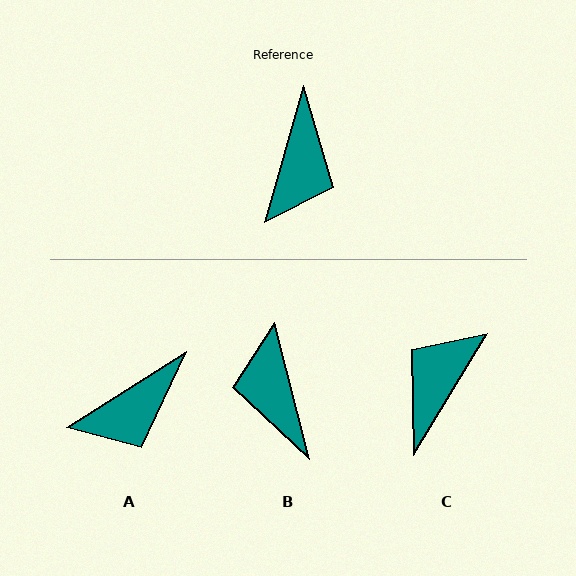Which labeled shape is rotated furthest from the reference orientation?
C, about 165 degrees away.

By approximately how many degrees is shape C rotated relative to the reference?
Approximately 165 degrees counter-clockwise.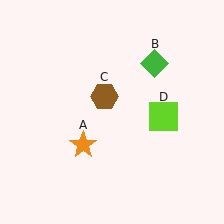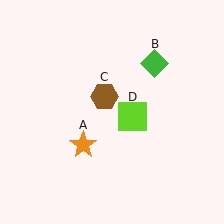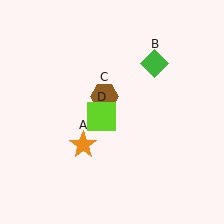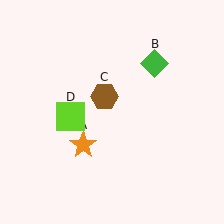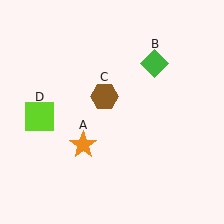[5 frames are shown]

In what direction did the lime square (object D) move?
The lime square (object D) moved left.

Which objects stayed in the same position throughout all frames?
Orange star (object A) and green diamond (object B) and brown hexagon (object C) remained stationary.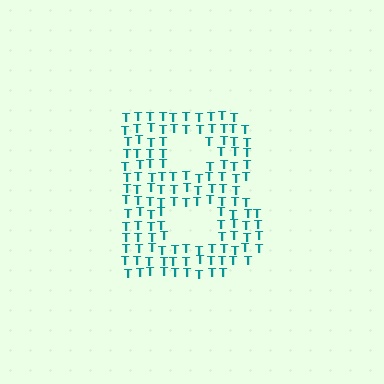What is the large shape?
The large shape is the letter B.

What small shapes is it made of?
It is made of small letter T's.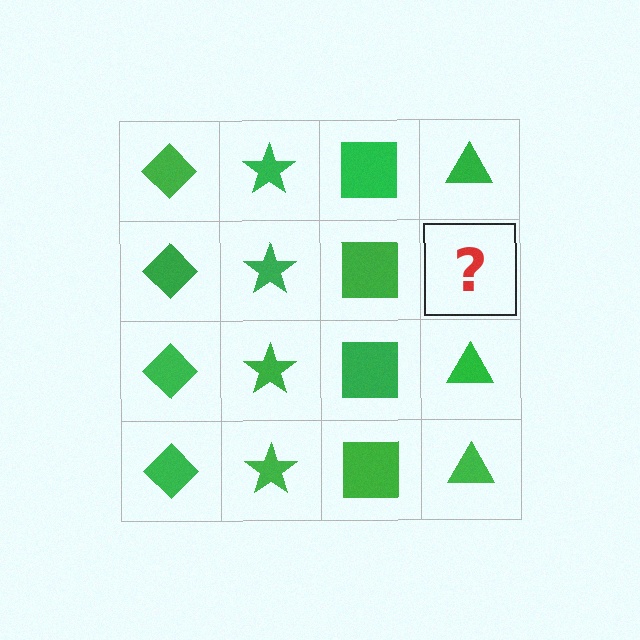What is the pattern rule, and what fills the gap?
The rule is that each column has a consistent shape. The gap should be filled with a green triangle.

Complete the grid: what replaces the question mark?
The question mark should be replaced with a green triangle.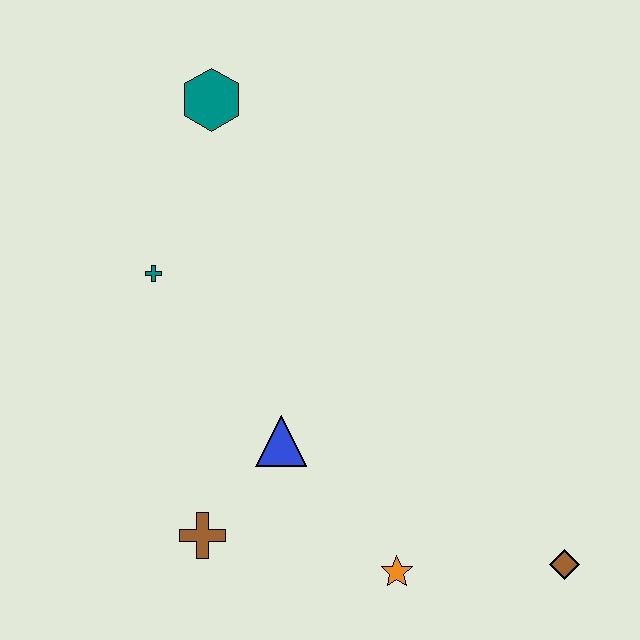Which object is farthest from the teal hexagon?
The brown diamond is farthest from the teal hexagon.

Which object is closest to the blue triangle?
The brown cross is closest to the blue triangle.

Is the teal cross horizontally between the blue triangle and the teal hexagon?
No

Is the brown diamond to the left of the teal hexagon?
No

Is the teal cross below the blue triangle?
No